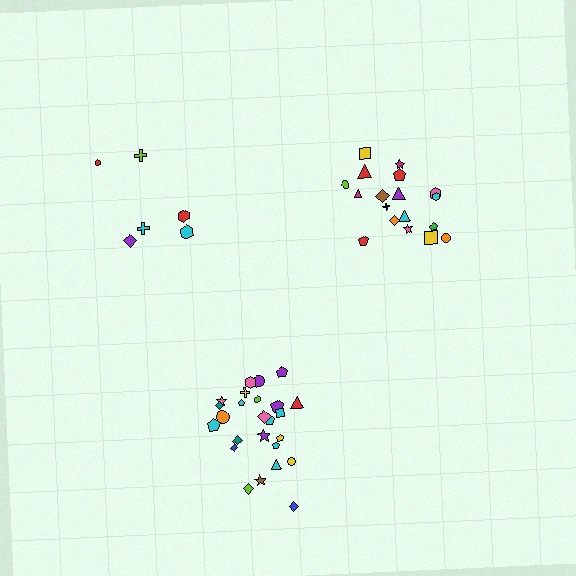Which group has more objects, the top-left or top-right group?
The top-right group.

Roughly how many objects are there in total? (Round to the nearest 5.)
Roughly 50 objects in total.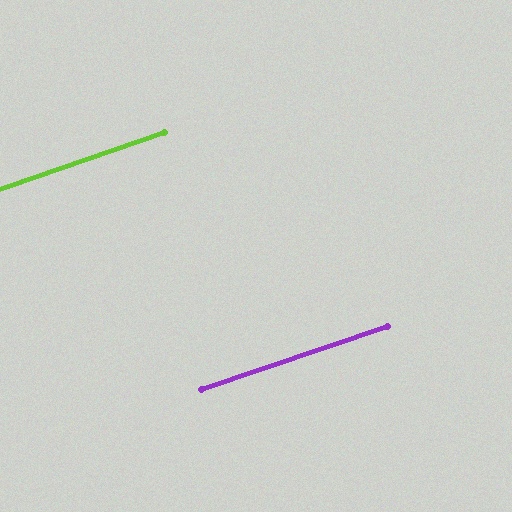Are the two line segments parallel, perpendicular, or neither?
Parallel — their directions differ by only 0.4°.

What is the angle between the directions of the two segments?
Approximately 0 degrees.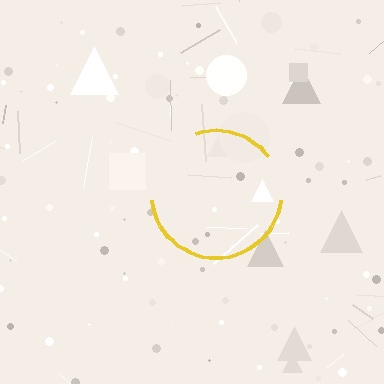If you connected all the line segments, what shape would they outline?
They would outline a circle.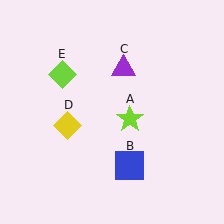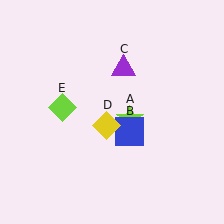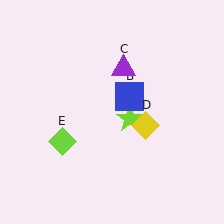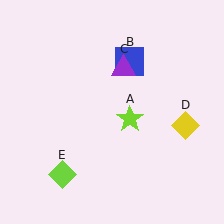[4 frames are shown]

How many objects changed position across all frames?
3 objects changed position: blue square (object B), yellow diamond (object D), lime diamond (object E).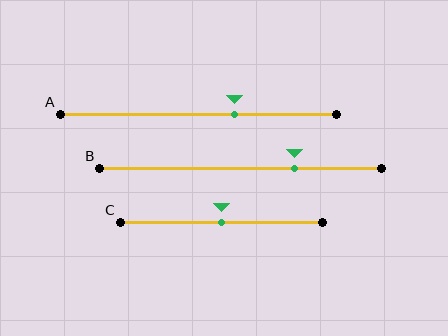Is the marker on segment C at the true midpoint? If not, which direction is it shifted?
Yes, the marker on segment C is at the true midpoint.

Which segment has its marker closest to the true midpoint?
Segment C has its marker closest to the true midpoint.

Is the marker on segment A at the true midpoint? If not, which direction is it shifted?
No, the marker on segment A is shifted to the right by about 13% of the segment length.